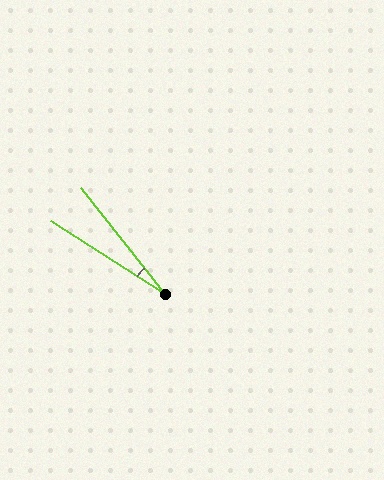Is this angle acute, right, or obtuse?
It is acute.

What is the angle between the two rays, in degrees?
Approximately 19 degrees.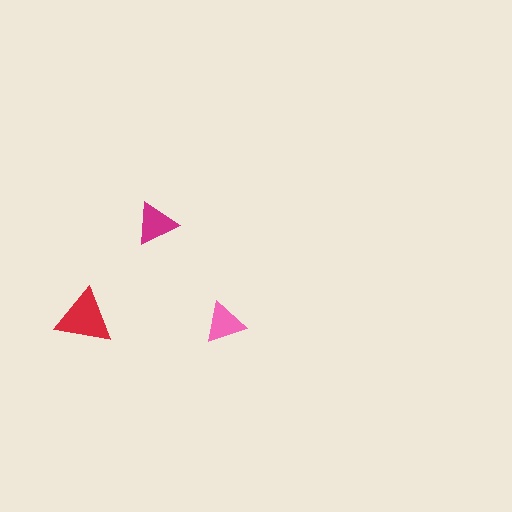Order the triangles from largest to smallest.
the red one, the magenta one, the pink one.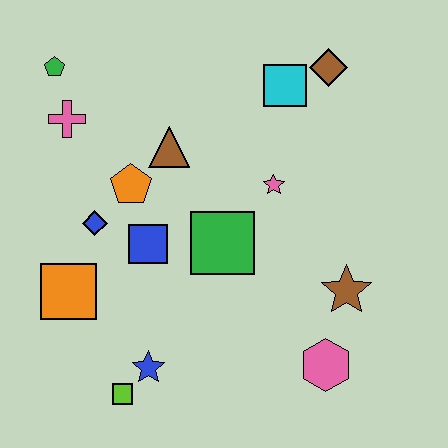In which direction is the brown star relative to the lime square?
The brown star is to the right of the lime square.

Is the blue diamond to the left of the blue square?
Yes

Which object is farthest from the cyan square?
The lime square is farthest from the cyan square.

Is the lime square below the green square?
Yes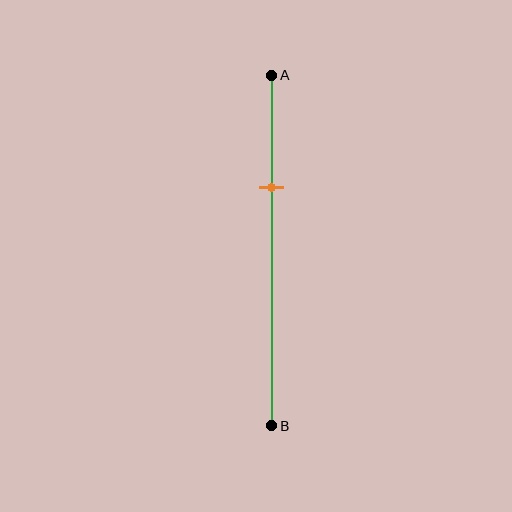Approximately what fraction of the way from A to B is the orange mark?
The orange mark is approximately 30% of the way from A to B.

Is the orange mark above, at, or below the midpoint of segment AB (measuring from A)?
The orange mark is above the midpoint of segment AB.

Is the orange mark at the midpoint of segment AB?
No, the mark is at about 30% from A, not at the 50% midpoint.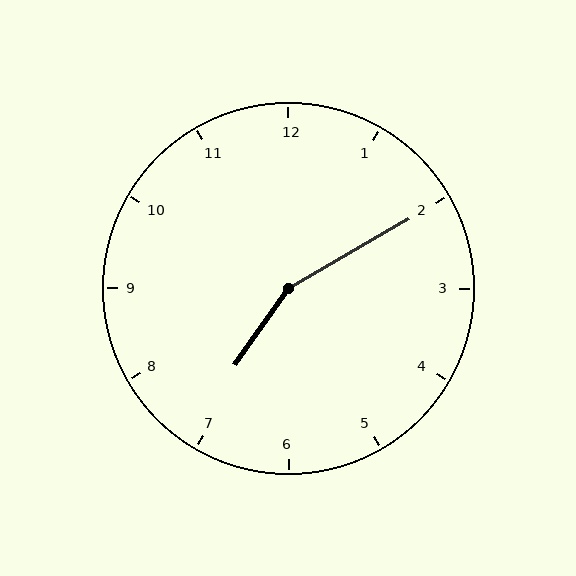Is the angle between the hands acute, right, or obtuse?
It is obtuse.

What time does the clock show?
7:10.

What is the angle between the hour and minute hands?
Approximately 155 degrees.